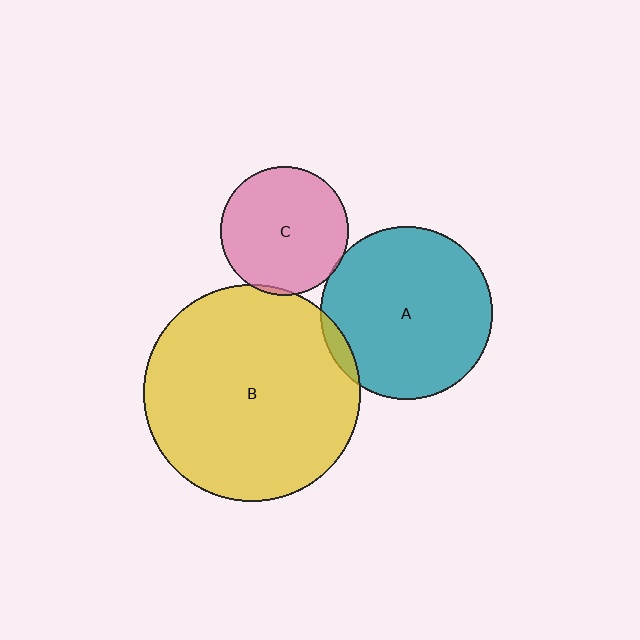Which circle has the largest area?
Circle B (yellow).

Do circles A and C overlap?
Yes.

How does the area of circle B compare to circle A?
Approximately 1.6 times.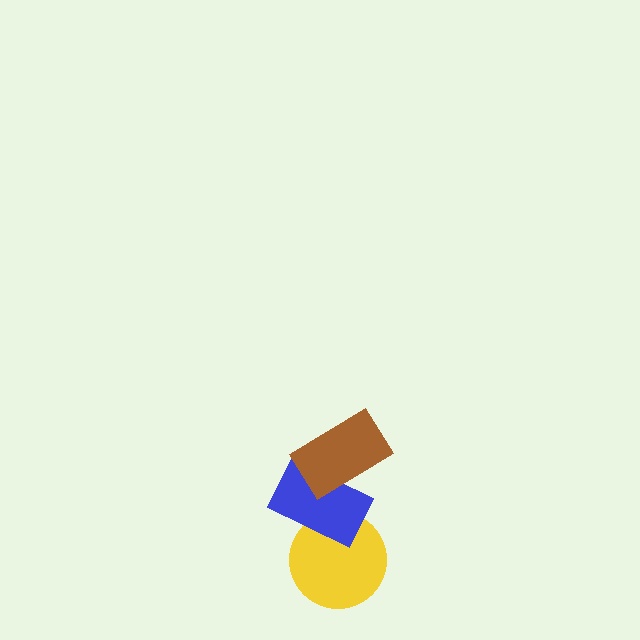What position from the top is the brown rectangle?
The brown rectangle is 1st from the top.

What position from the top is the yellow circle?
The yellow circle is 3rd from the top.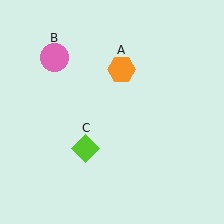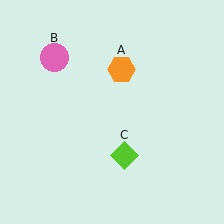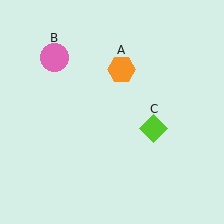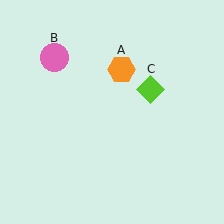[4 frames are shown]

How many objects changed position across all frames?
1 object changed position: lime diamond (object C).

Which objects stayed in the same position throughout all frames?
Orange hexagon (object A) and pink circle (object B) remained stationary.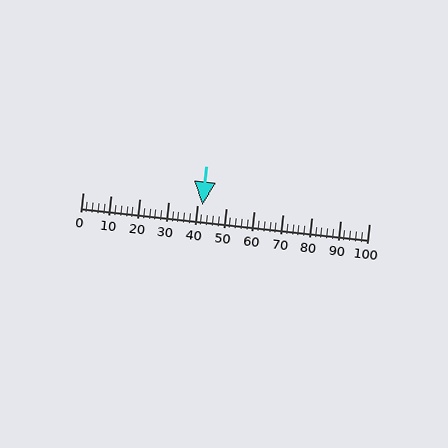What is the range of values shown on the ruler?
The ruler shows values from 0 to 100.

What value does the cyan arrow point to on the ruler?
The cyan arrow points to approximately 42.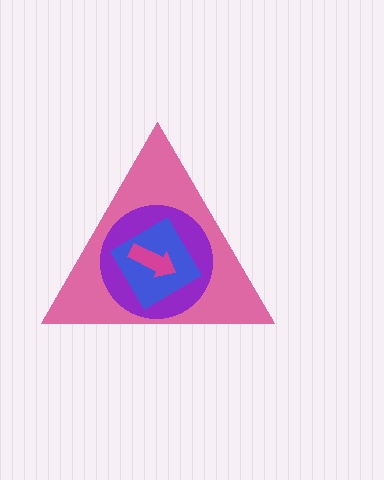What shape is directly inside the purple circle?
The blue diamond.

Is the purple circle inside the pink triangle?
Yes.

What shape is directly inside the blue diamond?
The magenta arrow.